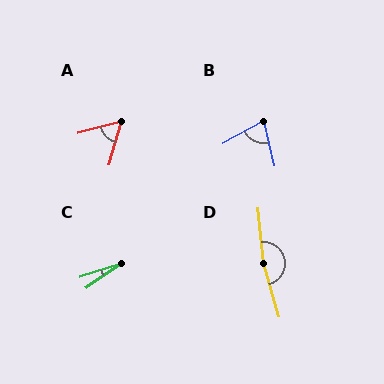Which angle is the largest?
D, at approximately 169 degrees.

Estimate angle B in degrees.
Approximately 74 degrees.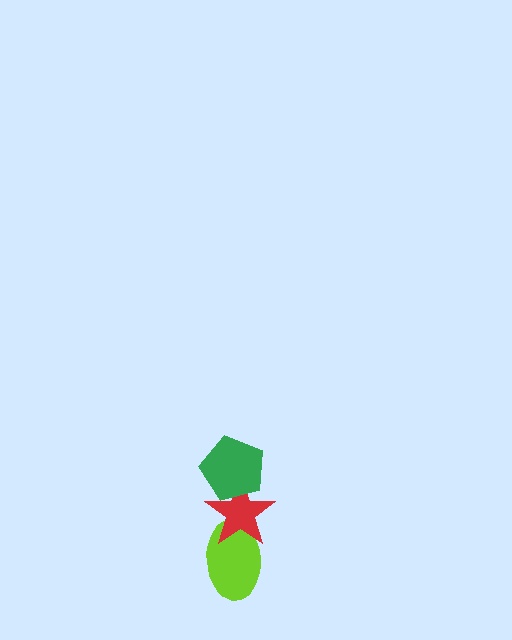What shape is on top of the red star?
The green pentagon is on top of the red star.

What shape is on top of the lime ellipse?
The red star is on top of the lime ellipse.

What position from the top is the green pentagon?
The green pentagon is 1st from the top.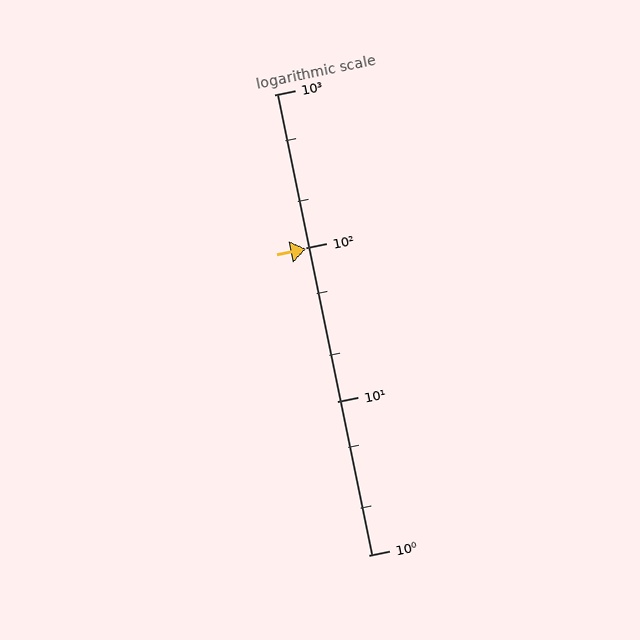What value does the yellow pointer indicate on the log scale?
The pointer indicates approximately 99.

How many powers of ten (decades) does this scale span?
The scale spans 3 decades, from 1 to 1000.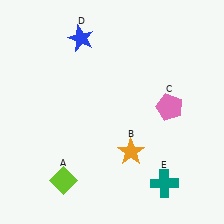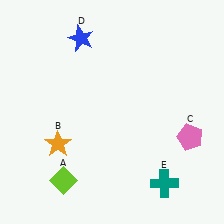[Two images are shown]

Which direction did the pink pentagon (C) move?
The pink pentagon (C) moved down.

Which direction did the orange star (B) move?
The orange star (B) moved left.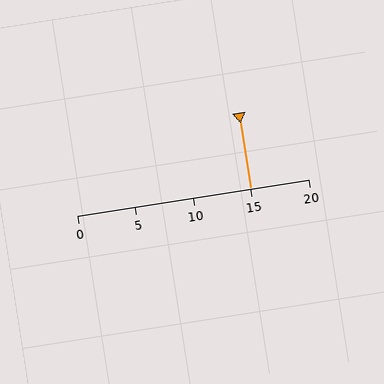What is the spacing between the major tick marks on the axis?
The major ticks are spaced 5 apart.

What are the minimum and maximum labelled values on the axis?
The axis runs from 0 to 20.